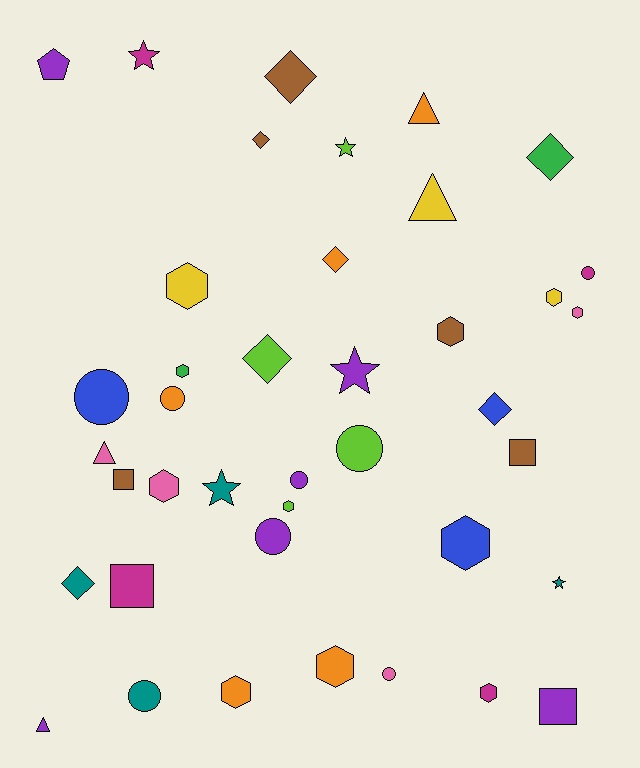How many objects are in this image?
There are 40 objects.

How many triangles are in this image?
There are 4 triangles.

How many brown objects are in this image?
There are 5 brown objects.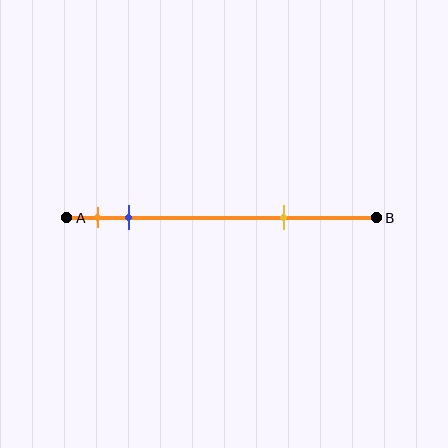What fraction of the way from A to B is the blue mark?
The blue mark is approximately 20% (0.2) of the way from A to B.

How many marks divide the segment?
There are 3 marks dividing the segment.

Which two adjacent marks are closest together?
The orange and blue marks are the closest adjacent pair.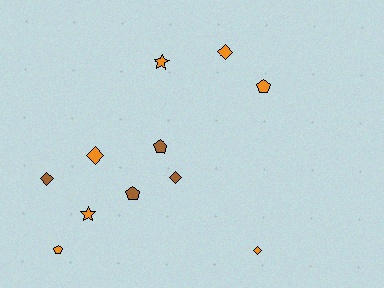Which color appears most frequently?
Orange, with 7 objects.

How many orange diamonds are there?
There are 3 orange diamonds.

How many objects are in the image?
There are 11 objects.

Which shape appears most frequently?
Diamond, with 5 objects.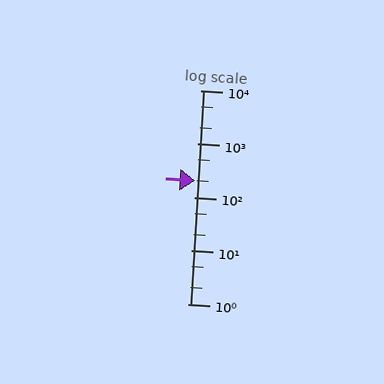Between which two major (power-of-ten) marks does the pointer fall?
The pointer is between 100 and 1000.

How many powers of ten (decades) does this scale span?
The scale spans 4 decades, from 1 to 10000.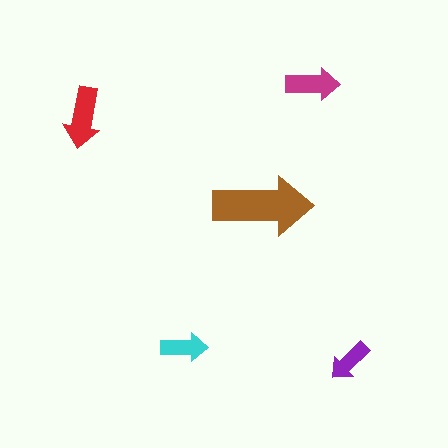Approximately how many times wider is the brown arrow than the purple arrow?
About 2 times wider.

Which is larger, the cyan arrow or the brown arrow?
The brown one.